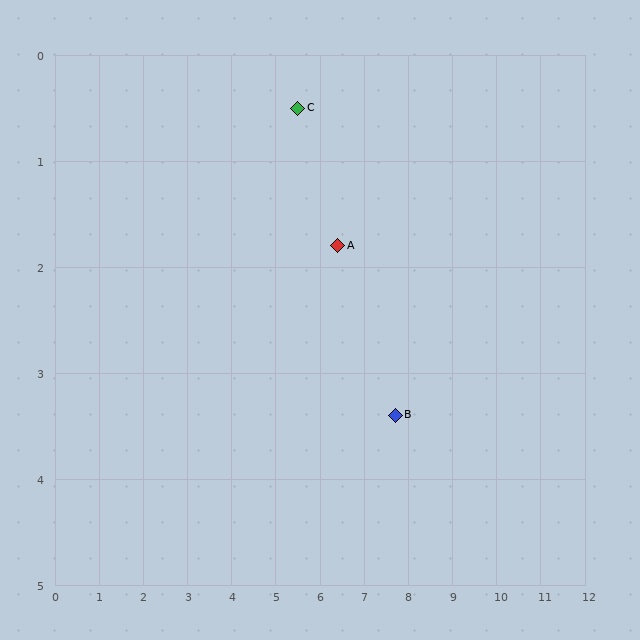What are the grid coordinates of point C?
Point C is at approximately (5.5, 0.5).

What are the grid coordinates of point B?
Point B is at approximately (7.7, 3.4).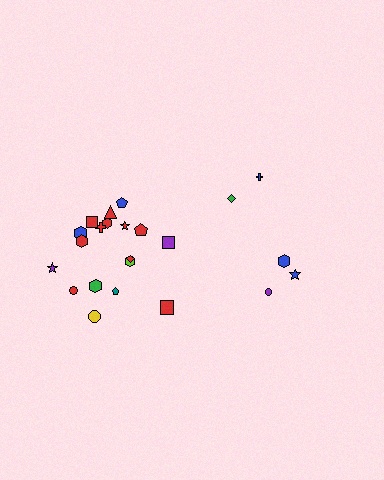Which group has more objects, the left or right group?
The left group.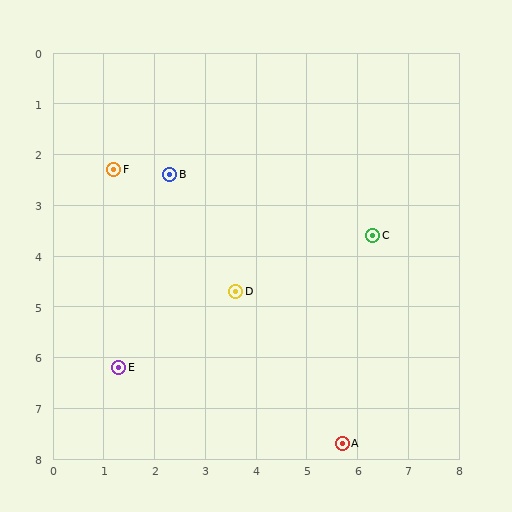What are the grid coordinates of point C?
Point C is at approximately (6.3, 3.6).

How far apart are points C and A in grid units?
Points C and A are about 4.1 grid units apart.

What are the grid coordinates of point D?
Point D is at approximately (3.6, 4.7).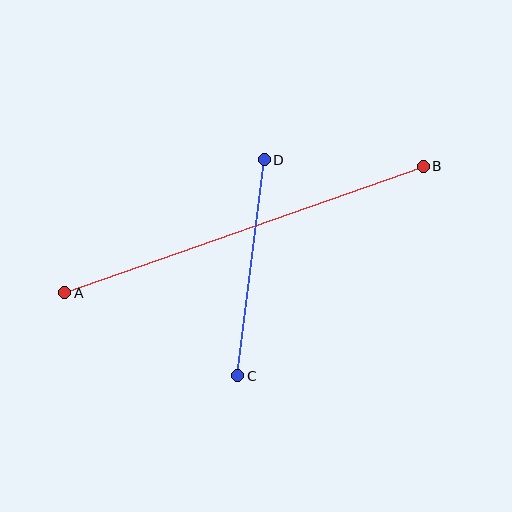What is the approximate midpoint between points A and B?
The midpoint is at approximately (244, 230) pixels.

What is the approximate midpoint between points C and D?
The midpoint is at approximately (251, 268) pixels.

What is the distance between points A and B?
The distance is approximately 380 pixels.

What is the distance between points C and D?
The distance is approximately 217 pixels.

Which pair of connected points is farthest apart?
Points A and B are farthest apart.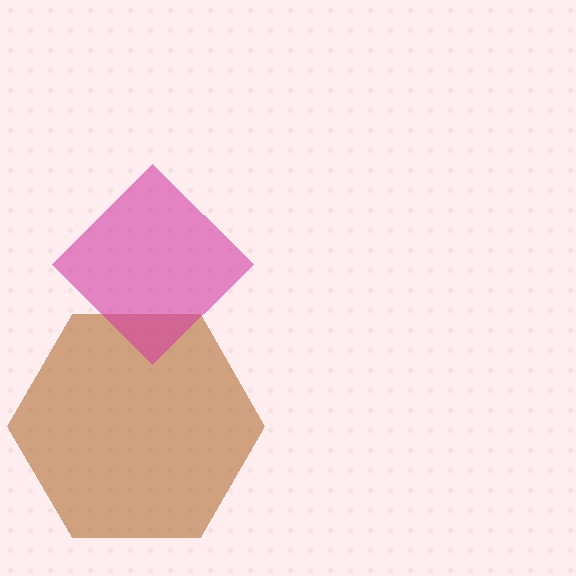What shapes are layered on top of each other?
The layered shapes are: a brown hexagon, a magenta diamond.